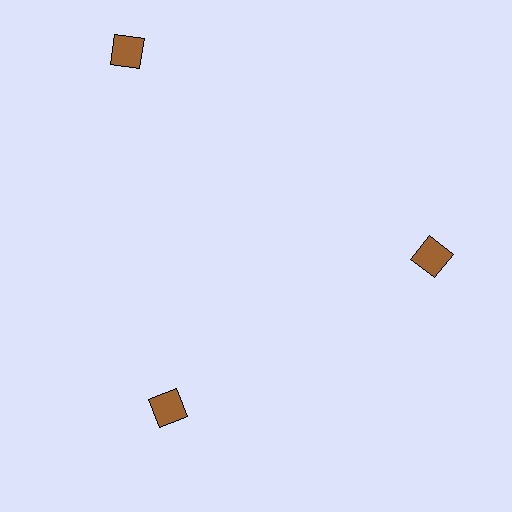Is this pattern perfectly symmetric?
No. The 3 brown diamonds are arranged in a ring, but one element near the 11 o'clock position is pushed outward from the center, breaking the 3-fold rotational symmetry.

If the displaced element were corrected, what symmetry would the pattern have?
It would have 3-fold rotational symmetry — the pattern would map onto itself every 120 degrees.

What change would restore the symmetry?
The symmetry would be restored by moving it inward, back onto the ring so that all 3 diamonds sit at equal angles and equal distance from the center.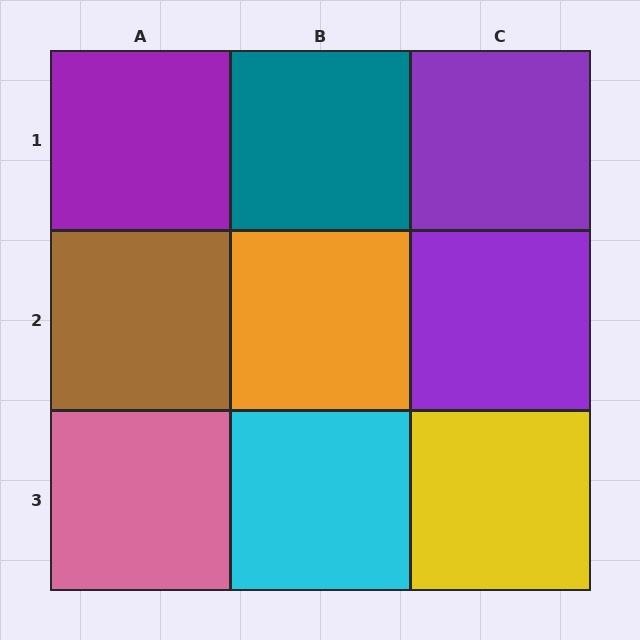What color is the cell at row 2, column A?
Brown.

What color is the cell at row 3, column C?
Yellow.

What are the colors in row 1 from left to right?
Purple, teal, purple.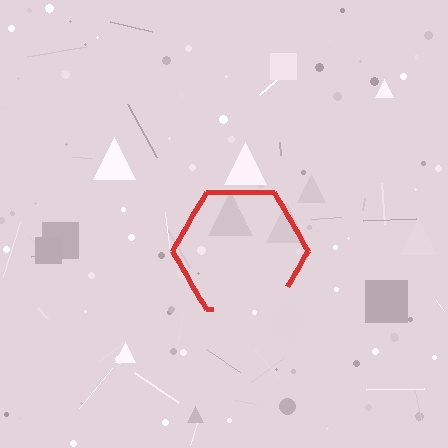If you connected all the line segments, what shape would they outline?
They would outline a hexagon.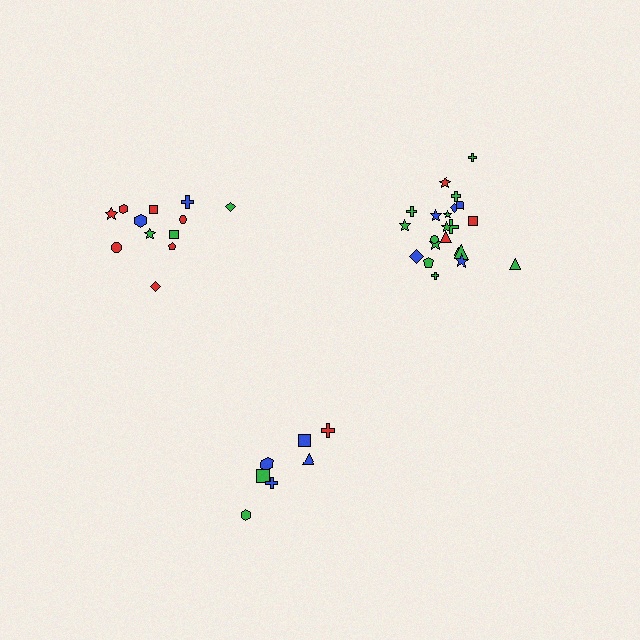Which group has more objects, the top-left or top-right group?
The top-right group.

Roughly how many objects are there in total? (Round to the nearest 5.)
Roughly 40 objects in total.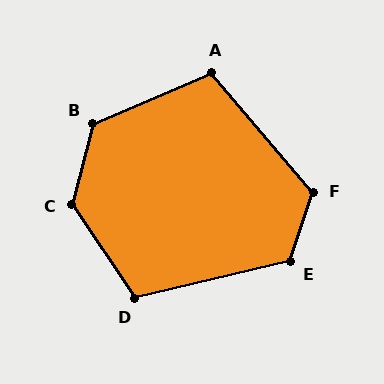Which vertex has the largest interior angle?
C, at approximately 132 degrees.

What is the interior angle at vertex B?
Approximately 127 degrees (obtuse).